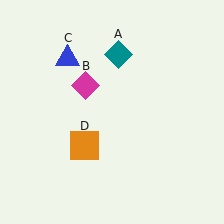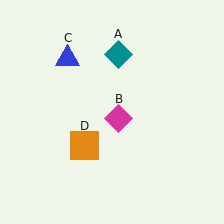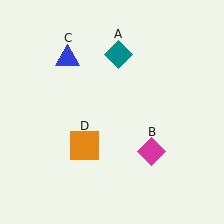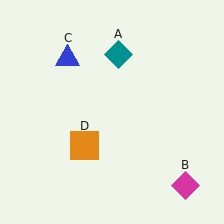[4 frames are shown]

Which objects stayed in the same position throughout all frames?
Teal diamond (object A) and blue triangle (object C) and orange square (object D) remained stationary.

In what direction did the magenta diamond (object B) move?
The magenta diamond (object B) moved down and to the right.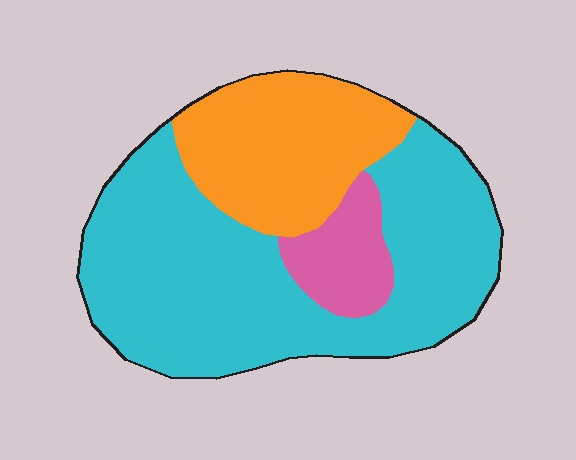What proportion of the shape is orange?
Orange takes up between a sixth and a third of the shape.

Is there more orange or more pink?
Orange.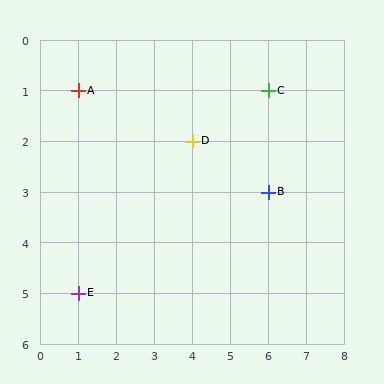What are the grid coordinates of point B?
Point B is at grid coordinates (6, 3).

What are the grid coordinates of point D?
Point D is at grid coordinates (4, 2).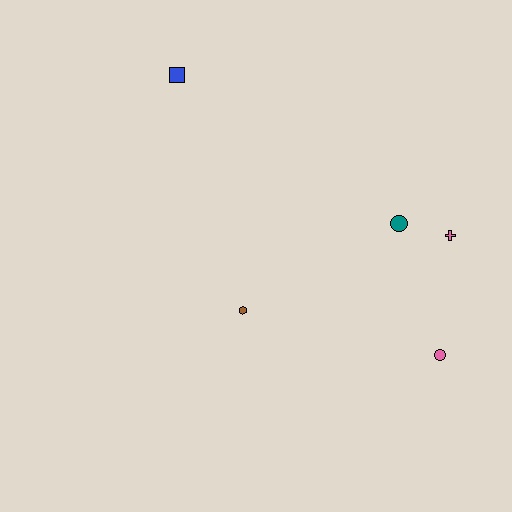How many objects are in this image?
There are 5 objects.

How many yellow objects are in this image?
There are no yellow objects.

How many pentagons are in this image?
There are no pentagons.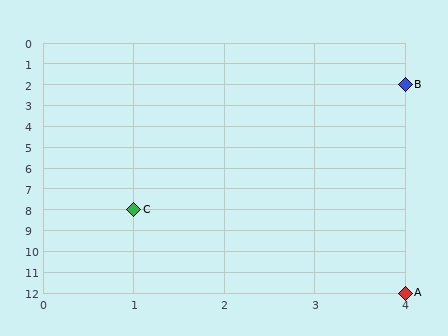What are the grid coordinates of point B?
Point B is at grid coordinates (4, 2).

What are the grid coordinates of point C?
Point C is at grid coordinates (1, 8).